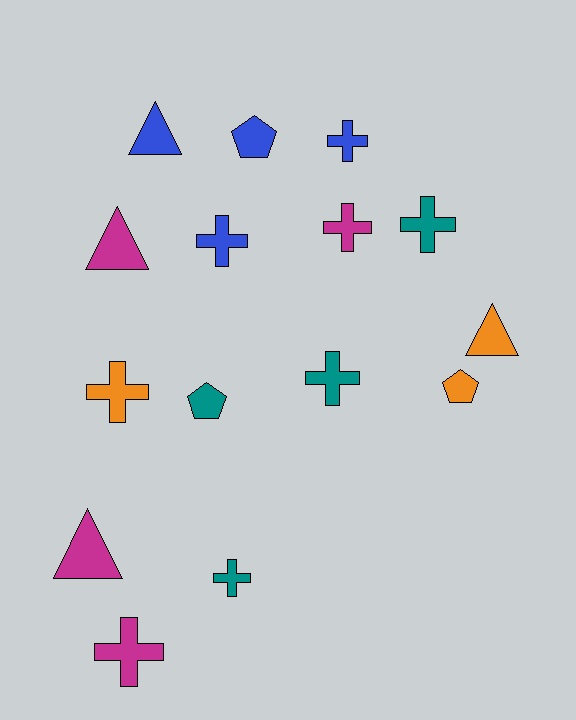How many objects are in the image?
There are 15 objects.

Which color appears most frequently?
Teal, with 4 objects.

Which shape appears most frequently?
Cross, with 8 objects.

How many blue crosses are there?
There are 2 blue crosses.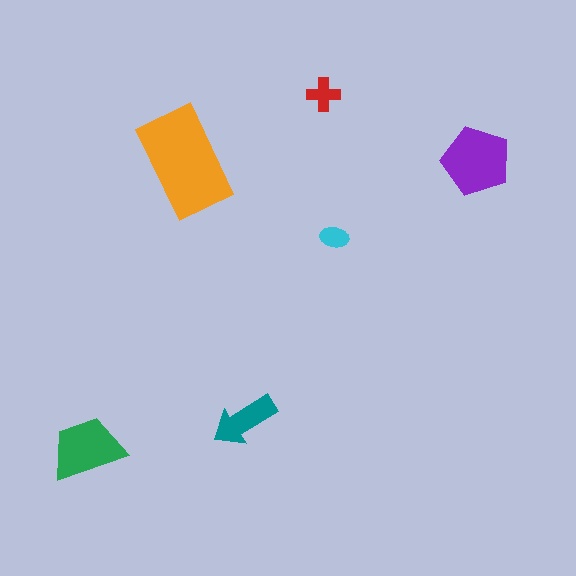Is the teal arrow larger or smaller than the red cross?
Larger.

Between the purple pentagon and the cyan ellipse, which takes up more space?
The purple pentagon.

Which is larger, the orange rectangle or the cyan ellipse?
The orange rectangle.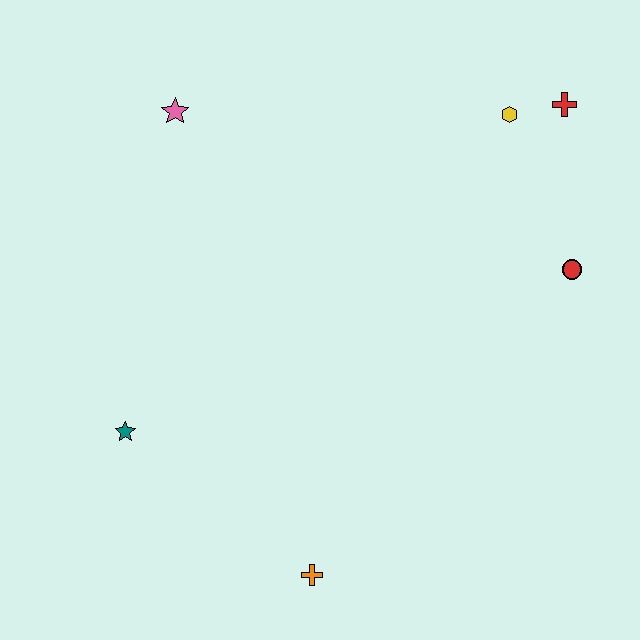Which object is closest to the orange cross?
The teal star is closest to the orange cross.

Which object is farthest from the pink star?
The orange cross is farthest from the pink star.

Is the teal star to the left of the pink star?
Yes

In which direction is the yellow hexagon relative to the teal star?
The yellow hexagon is to the right of the teal star.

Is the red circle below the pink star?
Yes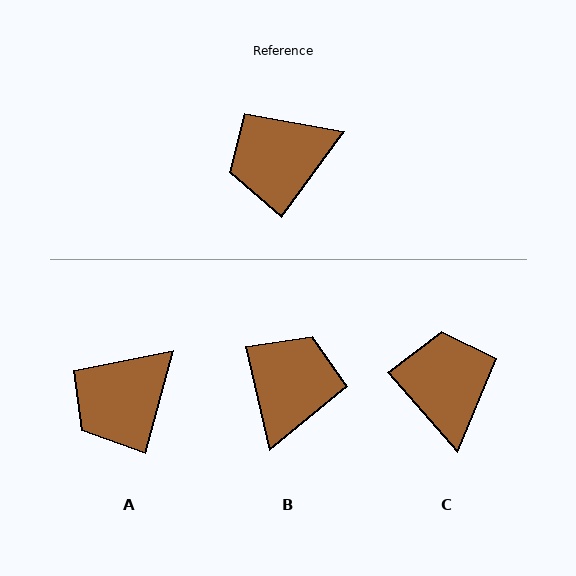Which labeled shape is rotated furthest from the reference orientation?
B, about 131 degrees away.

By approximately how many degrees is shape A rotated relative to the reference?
Approximately 21 degrees counter-clockwise.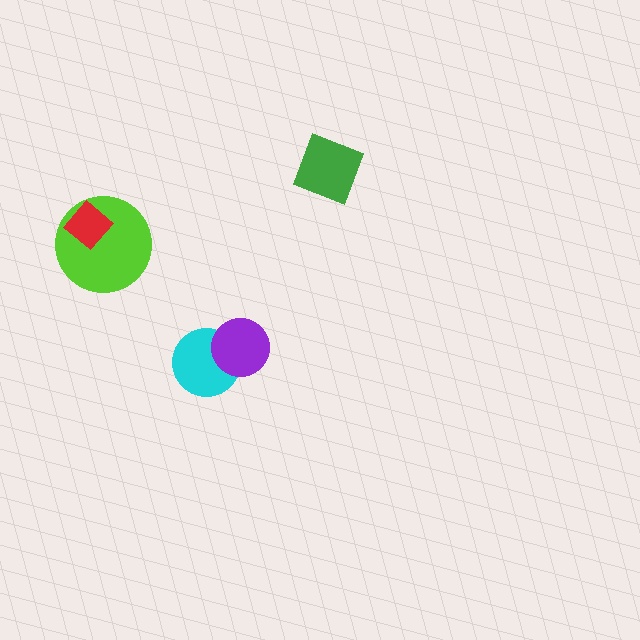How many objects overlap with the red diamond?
1 object overlaps with the red diamond.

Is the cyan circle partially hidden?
Yes, it is partially covered by another shape.